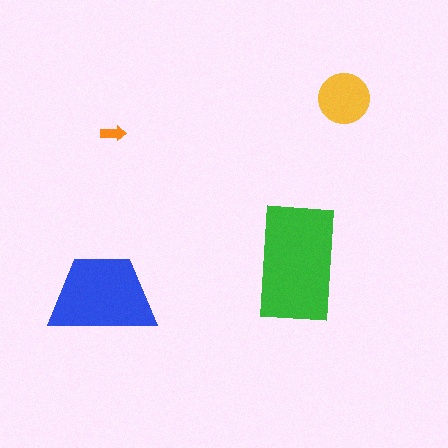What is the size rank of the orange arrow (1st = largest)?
4th.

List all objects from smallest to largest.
The orange arrow, the yellow circle, the blue trapezoid, the green rectangle.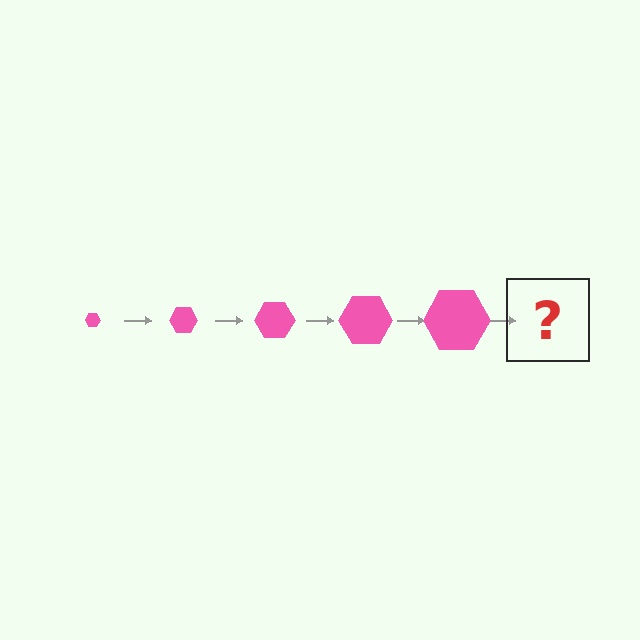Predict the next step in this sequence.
The next step is a pink hexagon, larger than the previous one.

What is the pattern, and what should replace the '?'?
The pattern is that the hexagon gets progressively larger each step. The '?' should be a pink hexagon, larger than the previous one.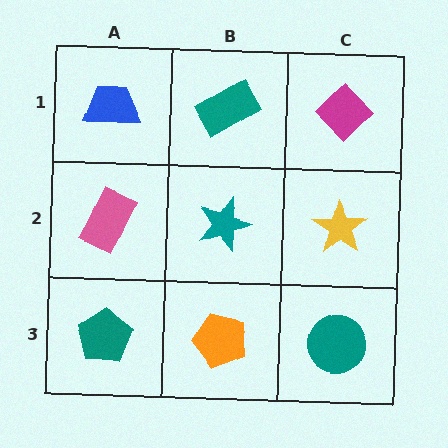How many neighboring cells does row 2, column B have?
4.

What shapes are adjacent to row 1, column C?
A yellow star (row 2, column C), a teal rectangle (row 1, column B).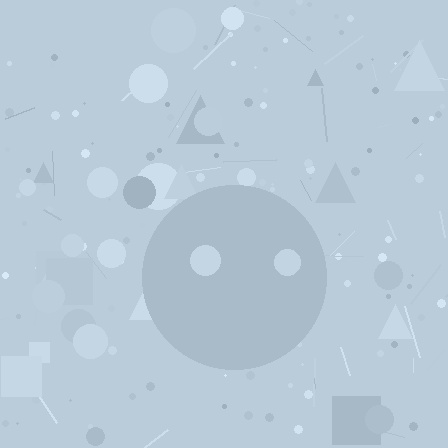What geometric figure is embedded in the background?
A circle is embedded in the background.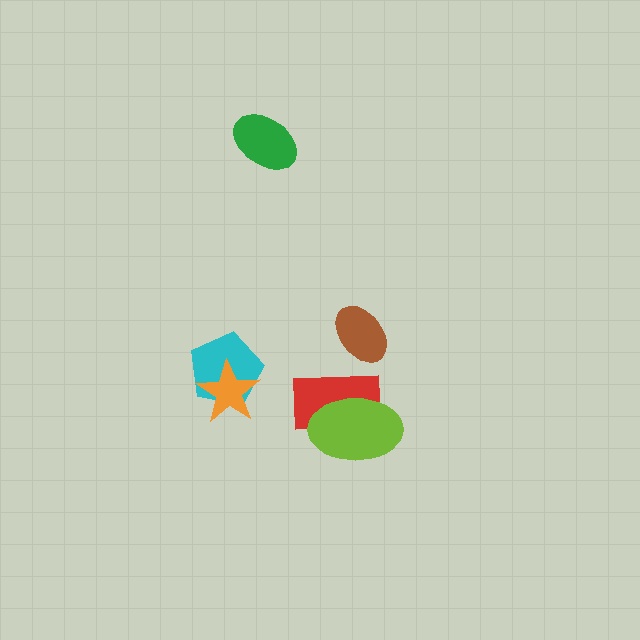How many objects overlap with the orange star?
1 object overlaps with the orange star.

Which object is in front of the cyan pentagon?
The orange star is in front of the cyan pentagon.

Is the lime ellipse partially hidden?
No, no other shape covers it.